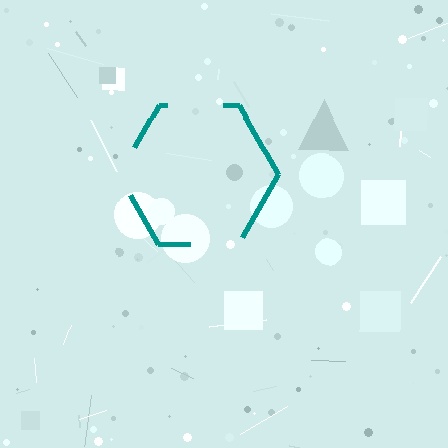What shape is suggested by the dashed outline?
The dashed outline suggests a hexagon.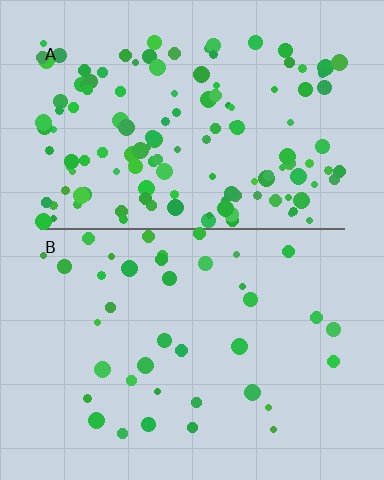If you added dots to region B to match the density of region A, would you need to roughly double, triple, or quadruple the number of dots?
Approximately triple.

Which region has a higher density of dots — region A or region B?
A (the top).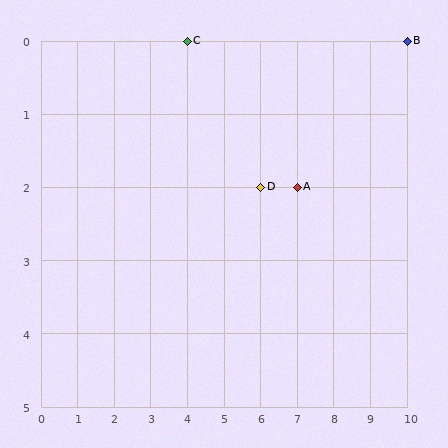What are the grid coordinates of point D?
Point D is at grid coordinates (6, 2).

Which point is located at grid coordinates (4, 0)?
Point C is at (4, 0).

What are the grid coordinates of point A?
Point A is at grid coordinates (7, 2).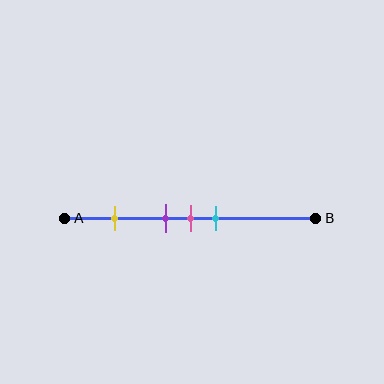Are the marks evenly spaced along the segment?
No, the marks are not evenly spaced.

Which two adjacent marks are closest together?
The purple and pink marks are the closest adjacent pair.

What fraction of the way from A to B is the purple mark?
The purple mark is approximately 40% (0.4) of the way from A to B.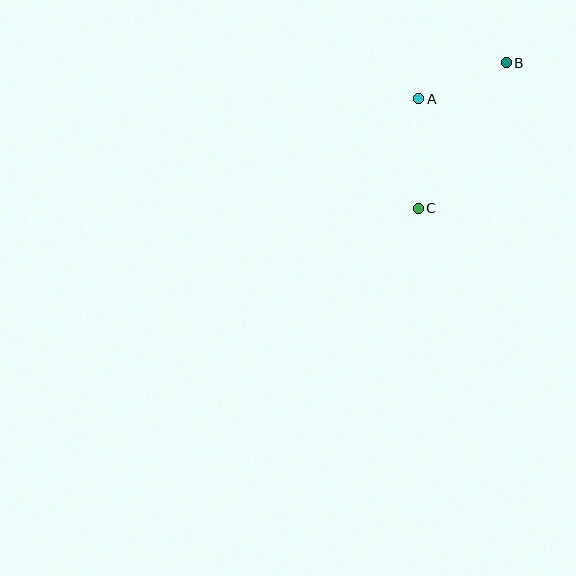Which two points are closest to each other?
Points A and B are closest to each other.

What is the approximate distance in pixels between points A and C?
The distance between A and C is approximately 110 pixels.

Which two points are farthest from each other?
Points B and C are farthest from each other.